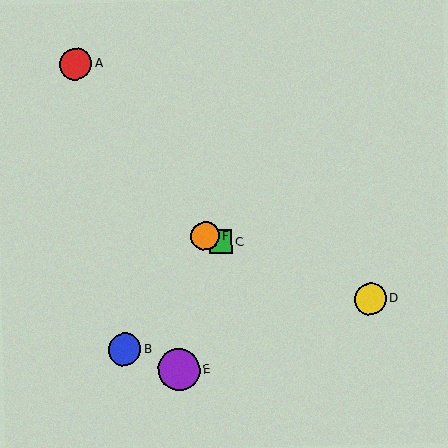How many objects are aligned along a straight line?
3 objects (C, D, F) are aligned along a straight line.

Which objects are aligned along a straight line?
Objects C, D, F are aligned along a straight line.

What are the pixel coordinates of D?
Object D is at (370, 299).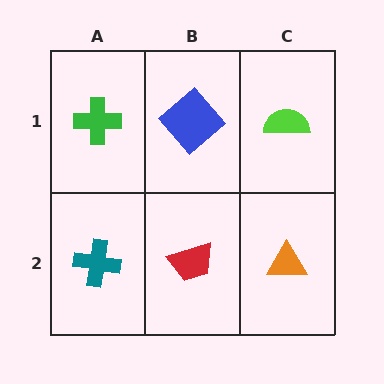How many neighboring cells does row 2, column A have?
2.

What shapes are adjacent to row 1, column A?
A teal cross (row 2, column A), a blue diamond (row 1, column B).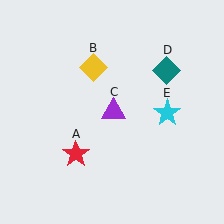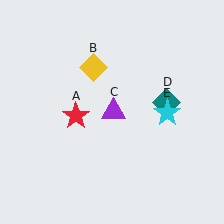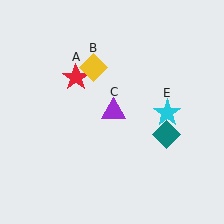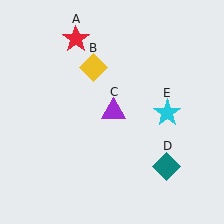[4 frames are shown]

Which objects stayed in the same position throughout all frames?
Yellow diamond (object B) and purple triangle (object C) and cyan star (object E) remained stationary.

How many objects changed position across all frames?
2 objects changed position: red star (object A), teal diamond (object D).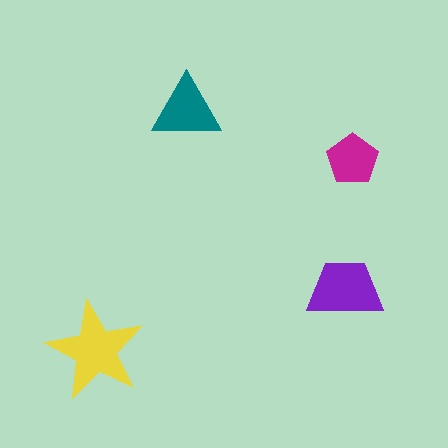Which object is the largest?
The yellow star.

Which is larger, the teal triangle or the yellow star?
The yellow star.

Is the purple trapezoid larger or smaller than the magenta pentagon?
Larger.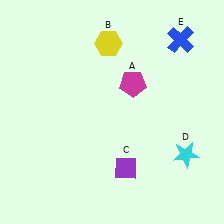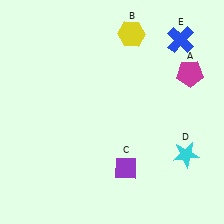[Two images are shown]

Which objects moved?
The objects that moved are: the magenta pentagon (A), the yellow hexagon (B).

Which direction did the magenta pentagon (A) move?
The magenta pentagon (A) moved right.